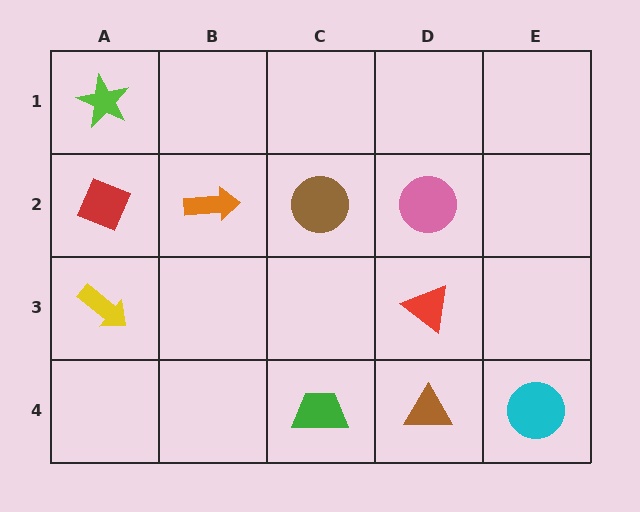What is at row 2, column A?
A red diamond.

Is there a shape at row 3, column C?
No, that cell is empty.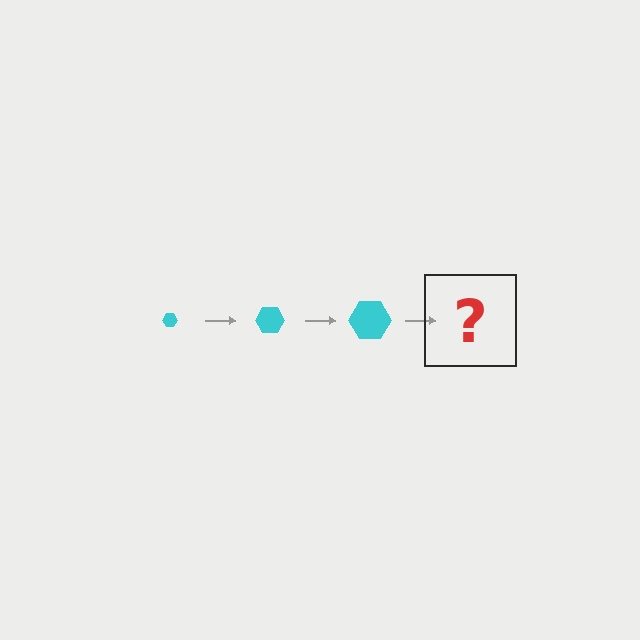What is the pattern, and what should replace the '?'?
The pattern is that the hexagon gets progressively larger each step. The '?' should be a cyan hexagon, larger than the previous one.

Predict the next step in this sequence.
The next step is a cyan hexagon, larger than the previous one.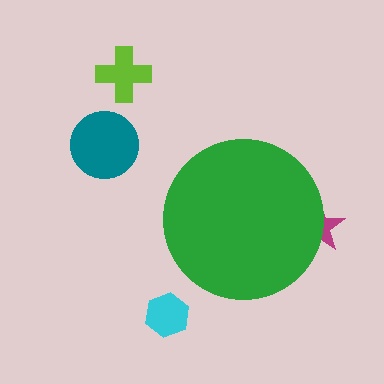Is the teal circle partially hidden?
No, the teal circle is fully visible.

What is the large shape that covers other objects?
A green circle.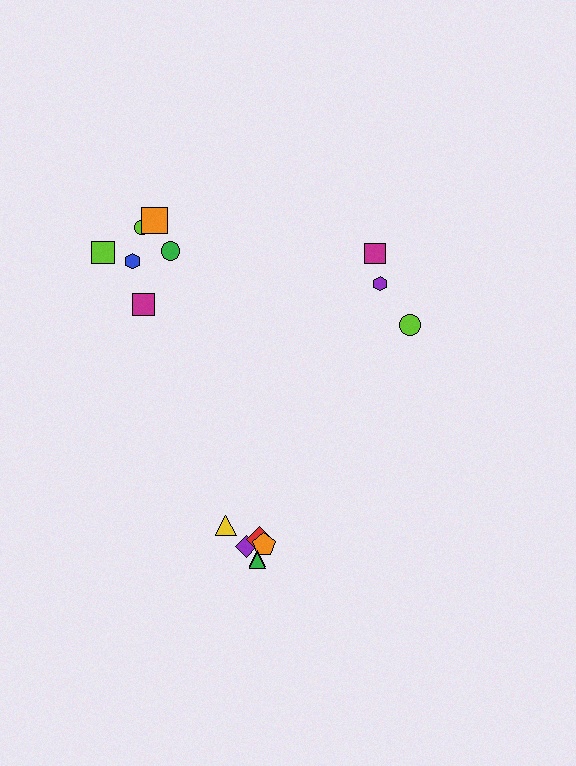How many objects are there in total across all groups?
There are 15 objects.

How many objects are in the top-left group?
There are 6 objects.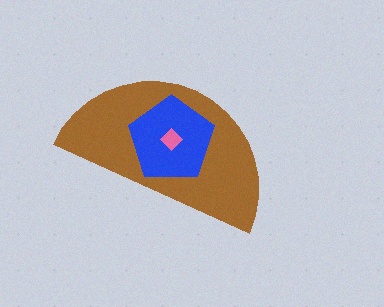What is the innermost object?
The pink diamond.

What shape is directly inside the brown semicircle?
The blue pentagon.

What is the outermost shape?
The brown semicircle.